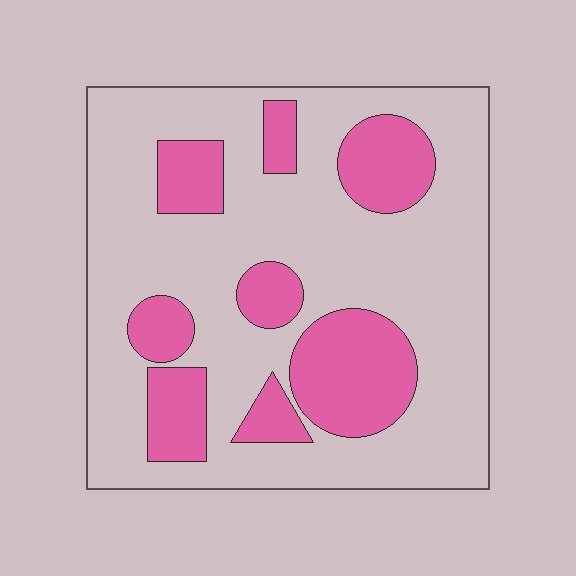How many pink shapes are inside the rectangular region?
8.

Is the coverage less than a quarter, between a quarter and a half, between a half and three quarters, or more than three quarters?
Between a quarter and a half.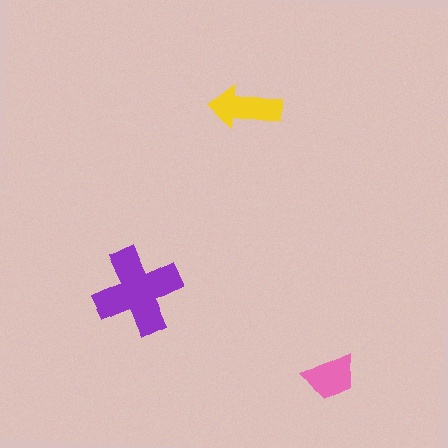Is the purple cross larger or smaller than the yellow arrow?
Larger.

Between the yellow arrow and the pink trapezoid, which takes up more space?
The yellow arrow.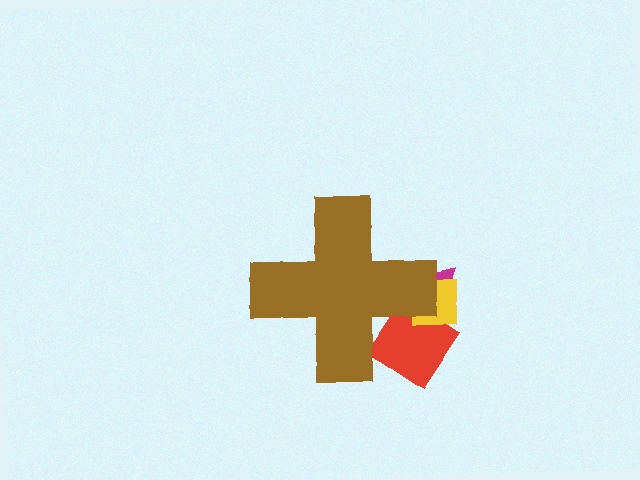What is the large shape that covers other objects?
A brown cross.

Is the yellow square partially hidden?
Yes, the yellow square is partially hidden behind the brown cross.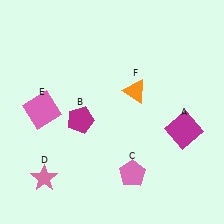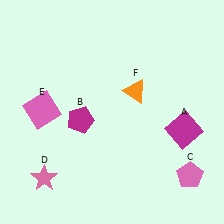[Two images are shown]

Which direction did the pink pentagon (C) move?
The pink pentagon (C) moved right.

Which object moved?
The pink pentagon (C) moved right.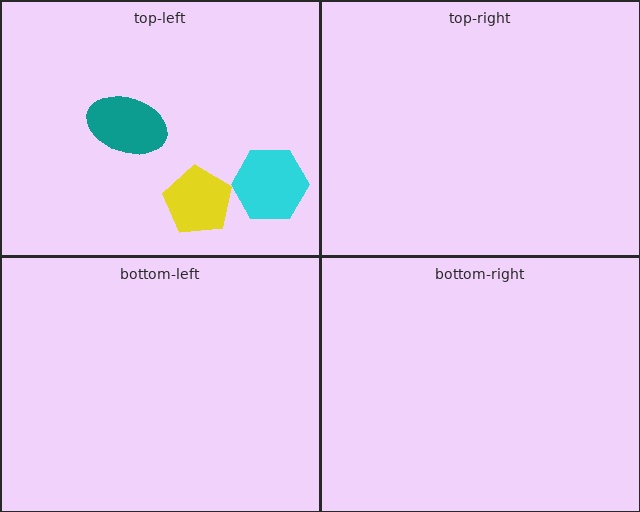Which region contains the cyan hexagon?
The top-left region.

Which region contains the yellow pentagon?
The top-left region.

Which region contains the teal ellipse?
The top-left region.